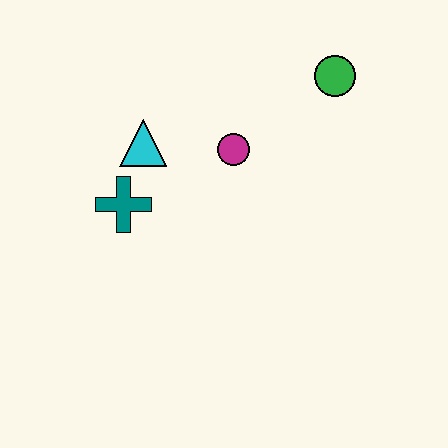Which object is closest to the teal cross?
The cyan triangle is closest to the teal cross.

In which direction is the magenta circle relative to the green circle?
The magenta circle is to the left of the green circle.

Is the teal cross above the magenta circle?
No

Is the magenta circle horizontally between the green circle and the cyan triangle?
Yes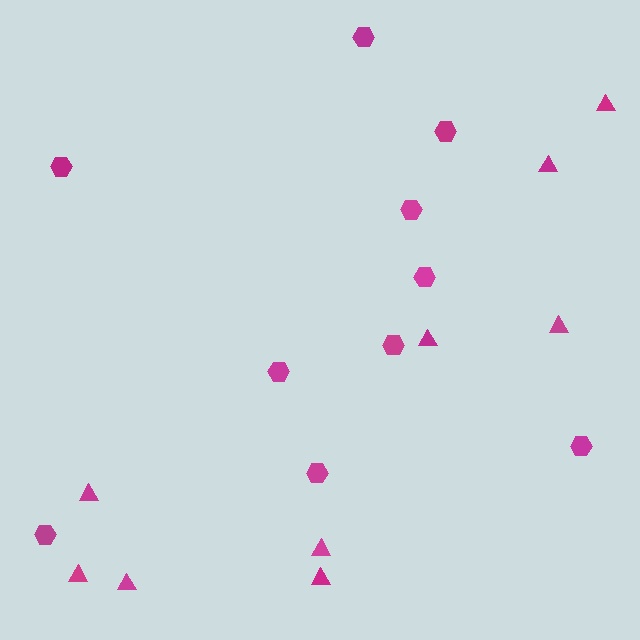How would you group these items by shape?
There are 2 groups: one group of hexagons (10) and one group of triangles (9).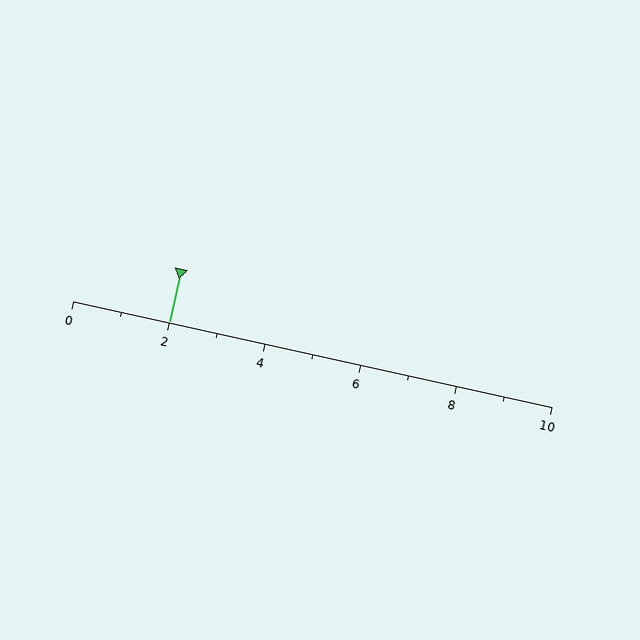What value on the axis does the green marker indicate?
The marker indicates approximately 2.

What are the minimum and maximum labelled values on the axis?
The axis runs from 0 to 10.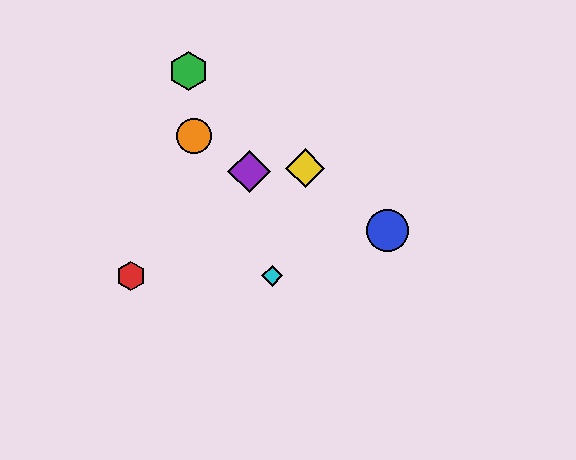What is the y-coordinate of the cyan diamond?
The cyan diamond is at y≈276.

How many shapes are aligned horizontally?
2 shapes (the red hexagon, the cyan diamond) are aligned horizontally.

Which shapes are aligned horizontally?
The red hexagon, the cyan diamond are aligned horizontally.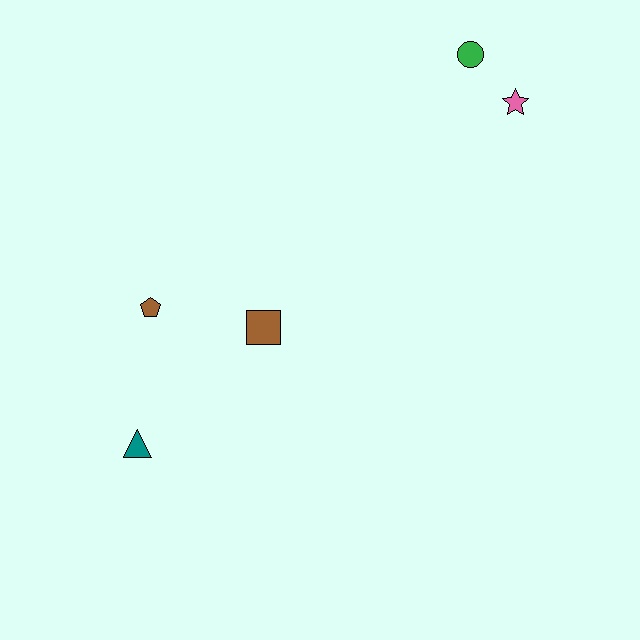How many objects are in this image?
There are 5 objects.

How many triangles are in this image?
There is 1 triangle.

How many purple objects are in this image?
There are no purple objects.